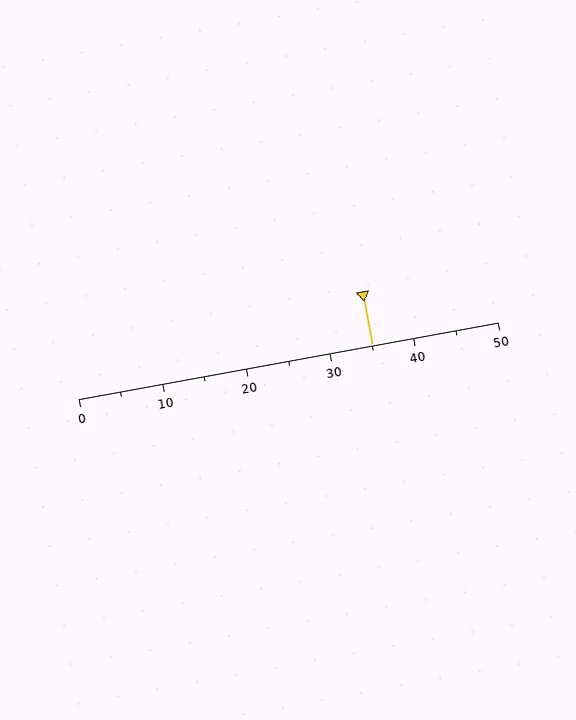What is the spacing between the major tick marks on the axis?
The major ticks are spaced 10 apart.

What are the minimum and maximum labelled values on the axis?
The axis runs from 0 to 50.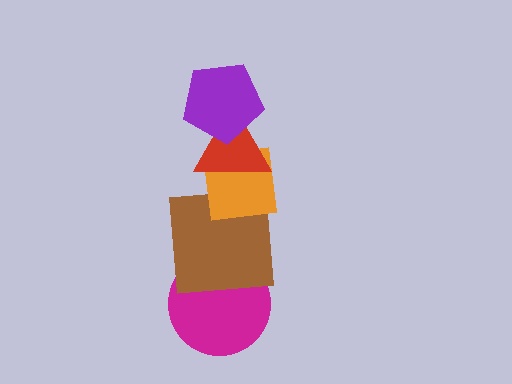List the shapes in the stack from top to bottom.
From top to bottom: the purple pentagon, the red triangle, the orange square, the brown square, the magenta circle.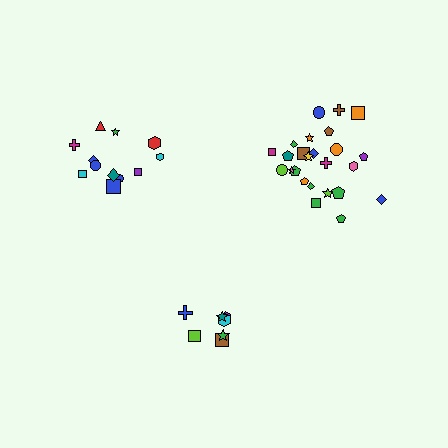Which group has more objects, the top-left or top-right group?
The top-right group.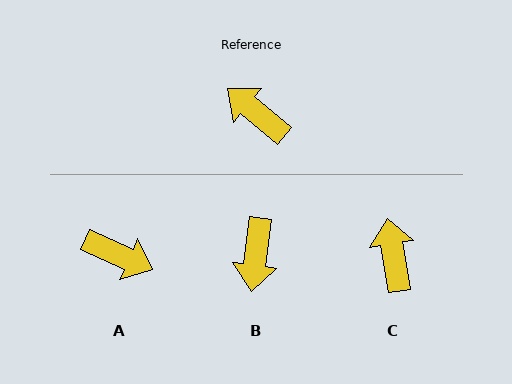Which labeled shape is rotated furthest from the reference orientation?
A, about 165 degrees away.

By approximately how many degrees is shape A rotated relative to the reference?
Approximately 165 degrees clockwise.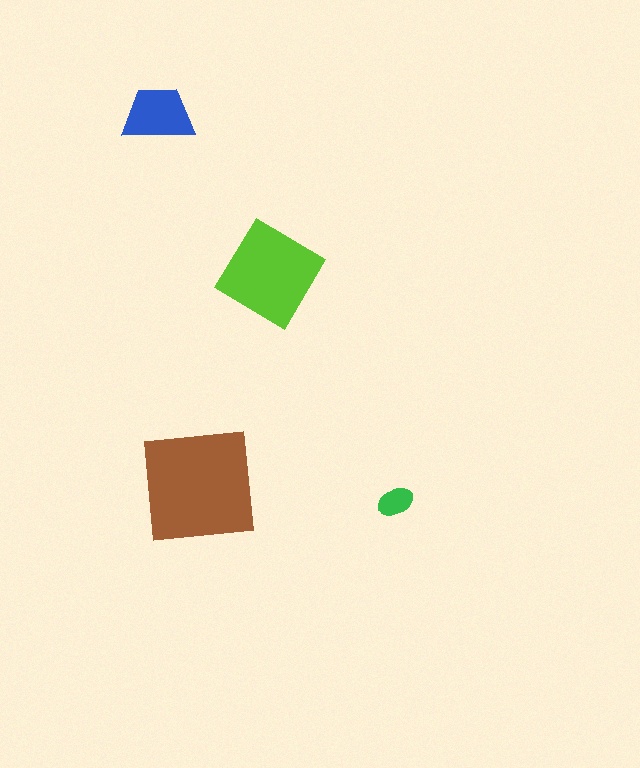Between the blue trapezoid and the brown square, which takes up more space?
The brown square.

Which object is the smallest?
The green ellipse.